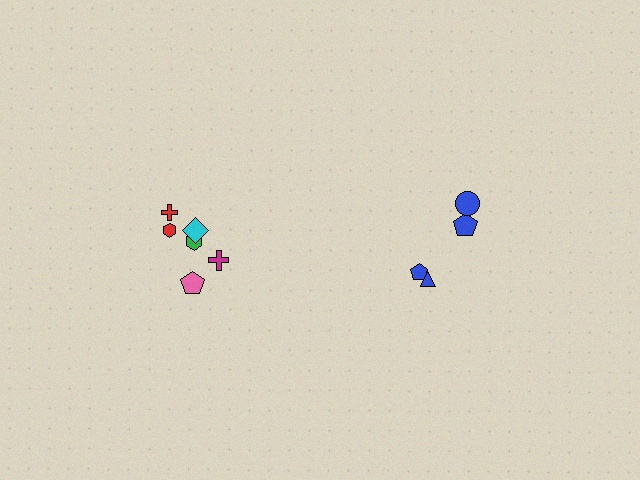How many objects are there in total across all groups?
There are 10 objects.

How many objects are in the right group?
There are 4 objects.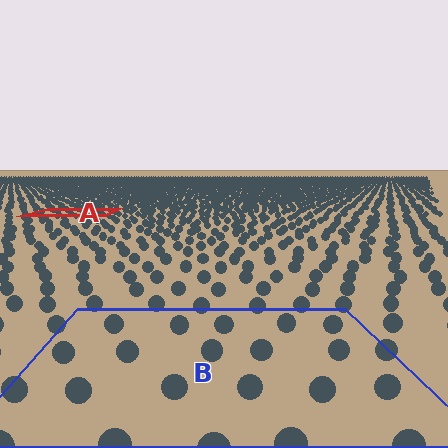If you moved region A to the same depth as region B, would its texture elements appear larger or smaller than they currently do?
They would appear larger. At a closer depth, the same texture elements are projected at a bigger on-screen size.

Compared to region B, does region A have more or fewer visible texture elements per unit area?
Region A has more texture elements per unit area — they are packed more densely because it is farther away.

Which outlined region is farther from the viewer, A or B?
Region A is farther from the viewer — the texture elements inside it appear smaller and more densely packed.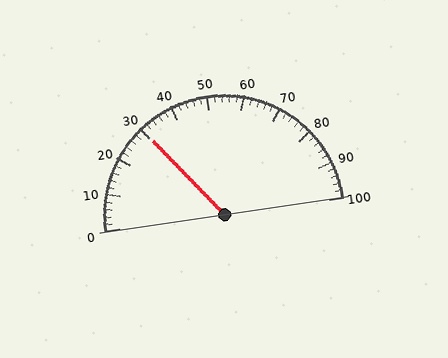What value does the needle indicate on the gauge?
The needle indicates approximately 30.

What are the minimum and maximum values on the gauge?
The gauge ranges from 0 to 100.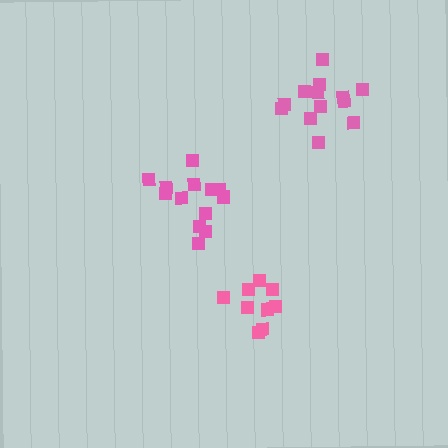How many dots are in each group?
Group 1: 13 dots, Group 2: 14 dots, Group 3: 9 dots (36 total).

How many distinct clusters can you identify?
There are 3 distinct clusters.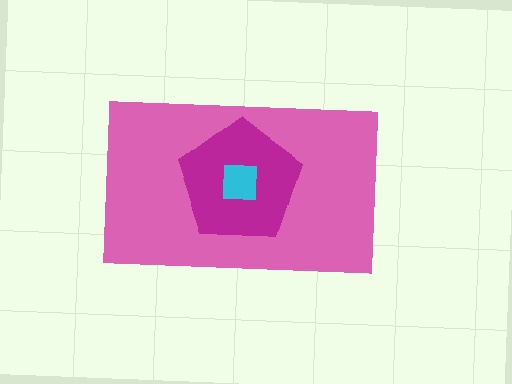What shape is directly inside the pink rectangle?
The magenta pentagon.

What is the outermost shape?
The pink rectangle.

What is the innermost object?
The cyan square.